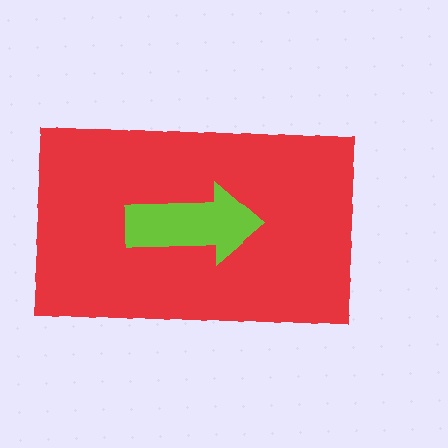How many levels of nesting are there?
2.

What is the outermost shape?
The red rectangle.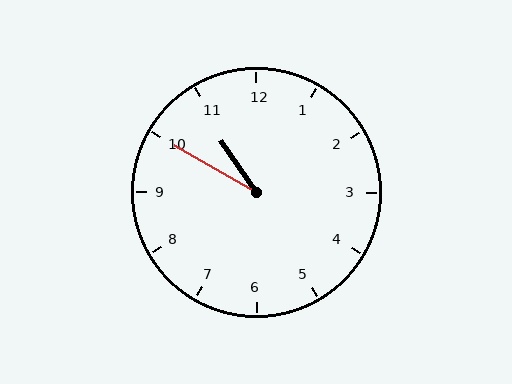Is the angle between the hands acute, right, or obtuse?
It is acute.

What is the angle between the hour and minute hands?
Approximately 25 degrees.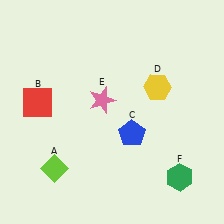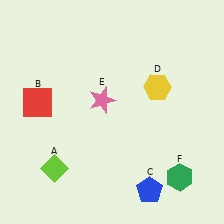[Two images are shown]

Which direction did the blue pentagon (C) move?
The blue pentagon (C) moved down.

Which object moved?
The blue pentagon (C) moved down.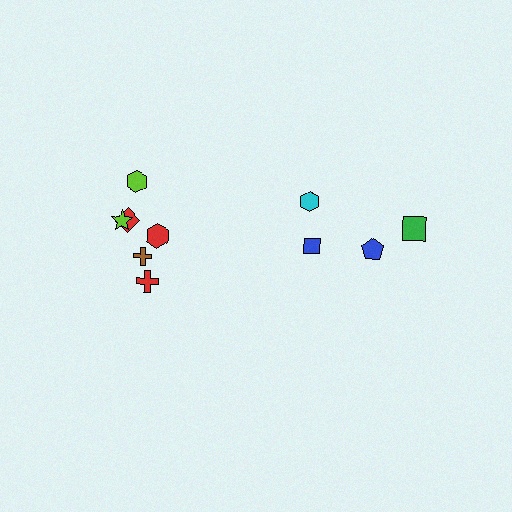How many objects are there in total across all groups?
There are 10 objects.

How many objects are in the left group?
There are 6 objects.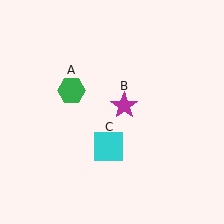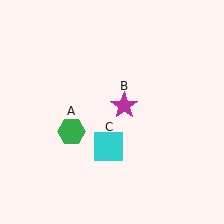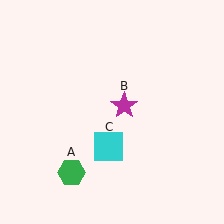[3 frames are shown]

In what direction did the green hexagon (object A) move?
The green hexagon (object A) moved down.